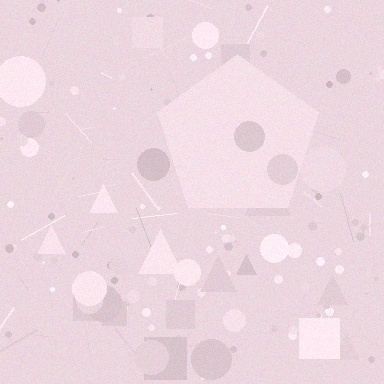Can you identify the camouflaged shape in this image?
The camouflaged shape is a pentagon.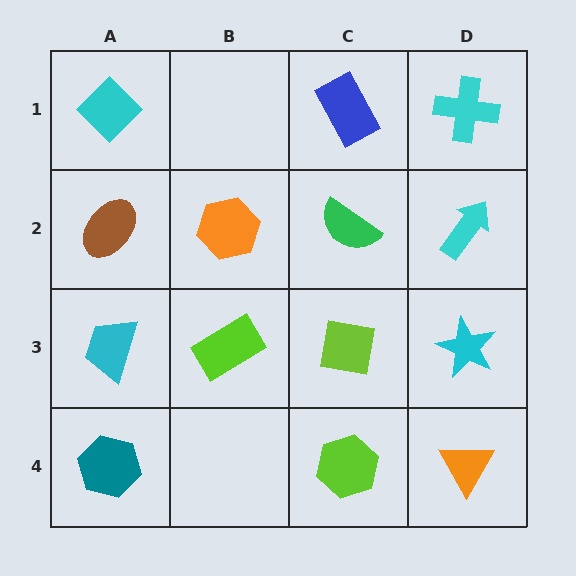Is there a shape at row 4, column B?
No, that cell is empty.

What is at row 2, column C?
A green semicircle.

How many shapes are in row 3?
4 shapes.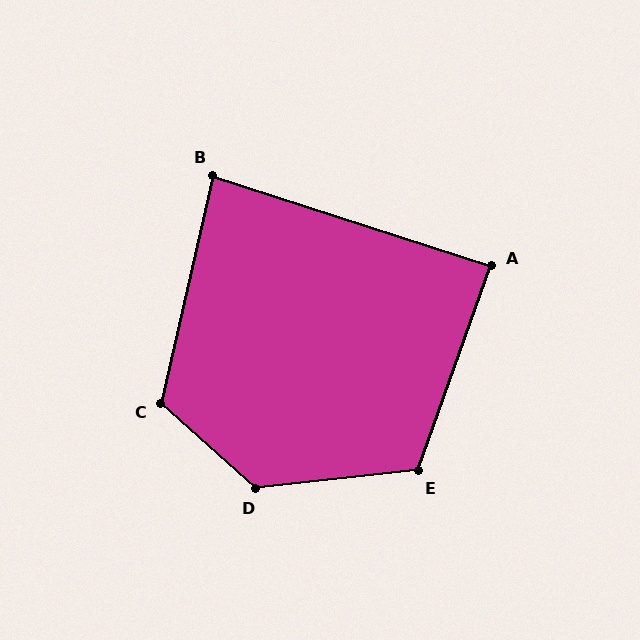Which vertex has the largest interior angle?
D, at approximately 132 degrees.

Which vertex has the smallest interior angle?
B, at approximately 85 degrees.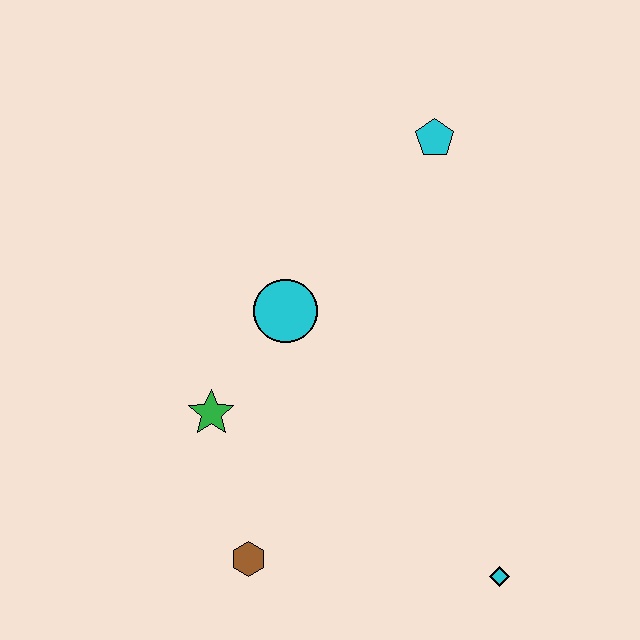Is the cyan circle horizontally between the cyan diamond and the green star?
Yes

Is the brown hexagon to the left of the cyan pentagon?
Yes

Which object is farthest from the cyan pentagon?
The brown hexagon is farthest from the cyan pentagon.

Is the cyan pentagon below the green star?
No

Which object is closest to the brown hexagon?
The green star is closest to the brown hexagon.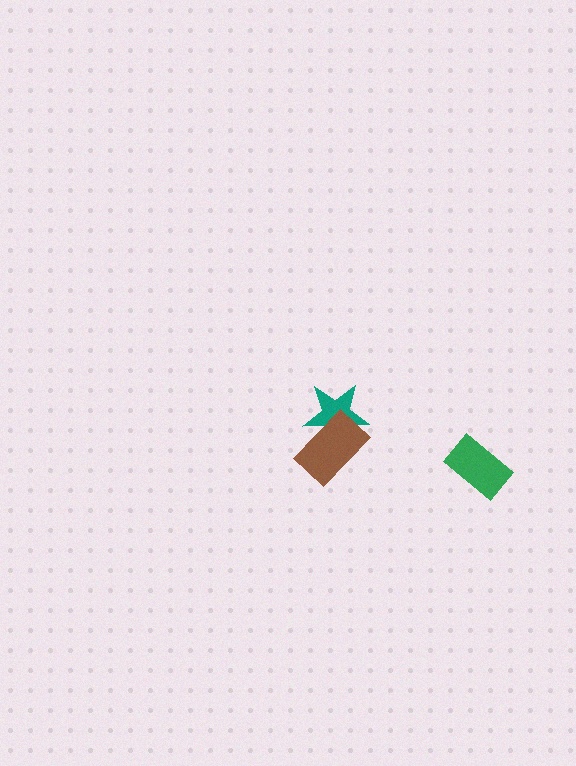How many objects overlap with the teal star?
1 object overlaps with the teal star.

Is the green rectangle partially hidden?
No, no other shape covers it.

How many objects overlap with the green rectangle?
0 objects overlap with the green rectangle.